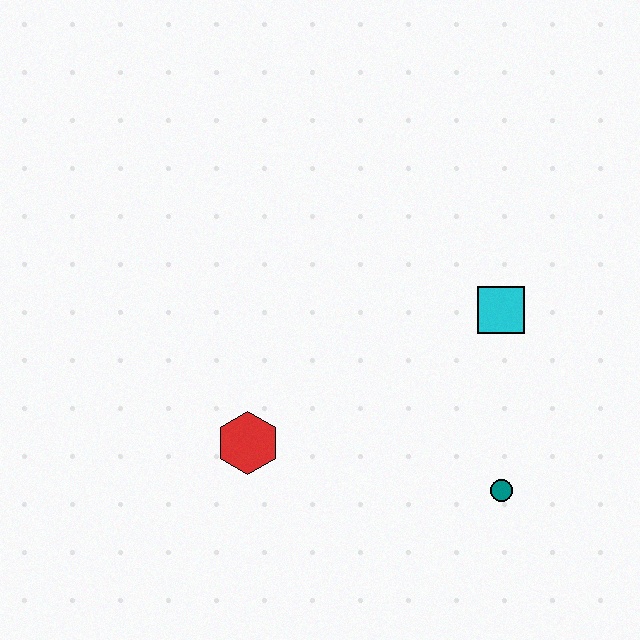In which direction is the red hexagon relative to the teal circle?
The red hexagon is to the left of the teal circle.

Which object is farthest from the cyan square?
The red hexagon is farthest from the cyan square.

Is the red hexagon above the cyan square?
No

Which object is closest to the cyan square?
The teal circle is closest to the cyan square.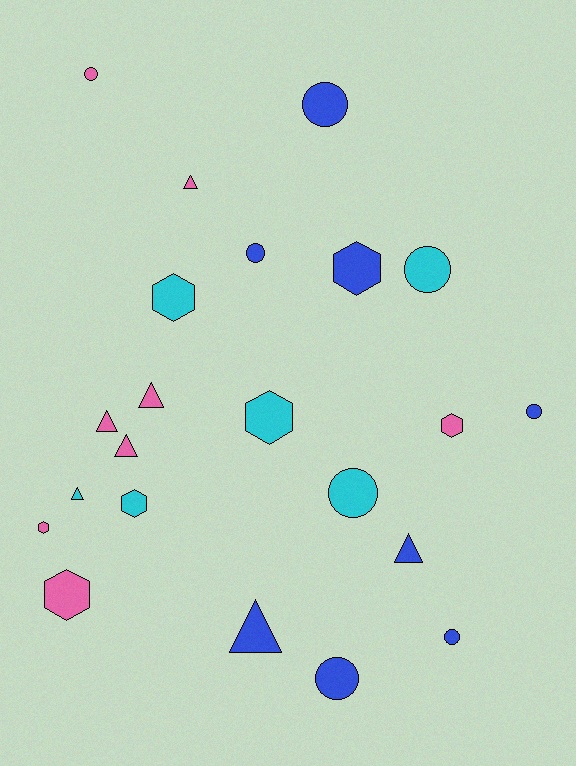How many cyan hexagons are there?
There are 3 cyan hexagons.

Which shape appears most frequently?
Circle, with 8 objects.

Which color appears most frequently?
Pink, with 8 objects.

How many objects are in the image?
There are 22 objects.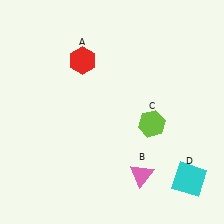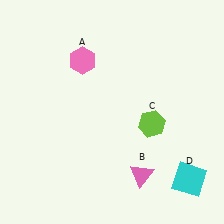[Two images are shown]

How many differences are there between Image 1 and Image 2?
There is 1 difference between the two images.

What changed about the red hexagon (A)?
In Image 1, A is red. In Image 2, it changed to pink.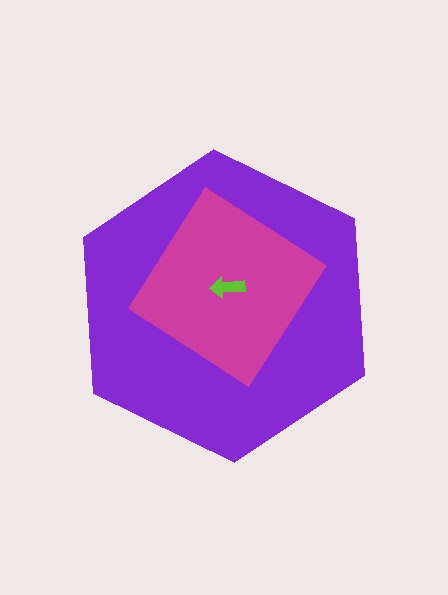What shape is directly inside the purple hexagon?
The magenta diamond.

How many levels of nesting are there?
3.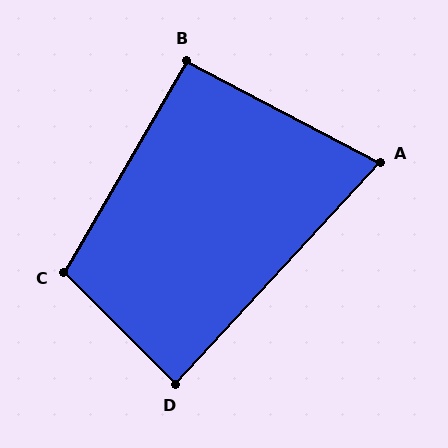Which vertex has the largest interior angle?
C, at approximately 105 degrees.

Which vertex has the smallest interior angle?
A, at approximately 75 degrees.